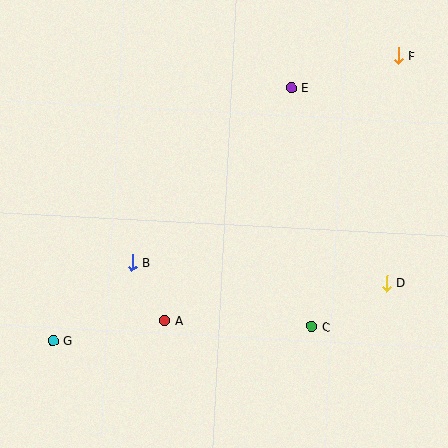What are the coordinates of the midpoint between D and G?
The midpoint between D and G is at (220, 312).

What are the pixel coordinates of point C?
Point C is at (312, 327).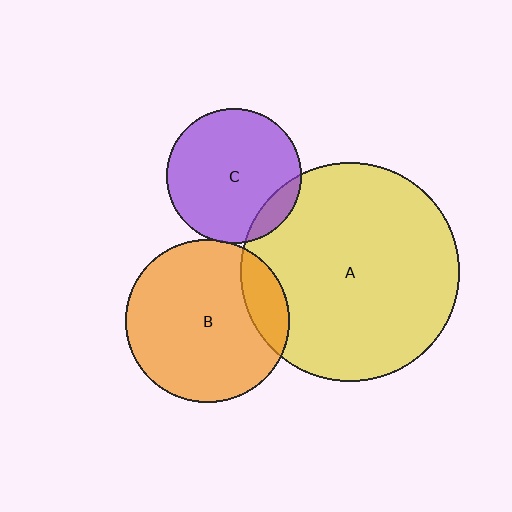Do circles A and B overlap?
Yes.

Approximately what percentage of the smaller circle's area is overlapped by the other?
Approximately 15%.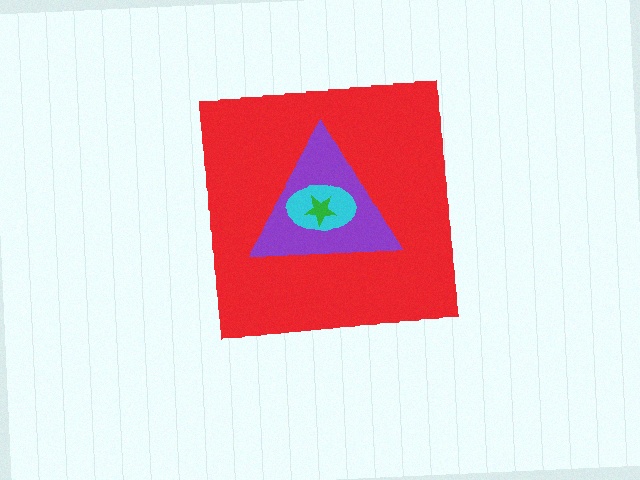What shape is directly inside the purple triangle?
The cyan ellipse.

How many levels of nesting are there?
4.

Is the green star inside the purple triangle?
Yes.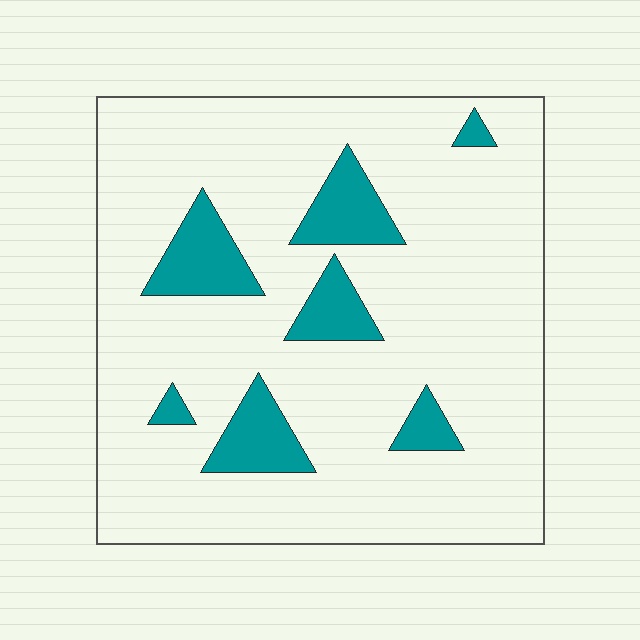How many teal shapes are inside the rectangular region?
7.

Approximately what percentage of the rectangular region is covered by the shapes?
Approximately 15%.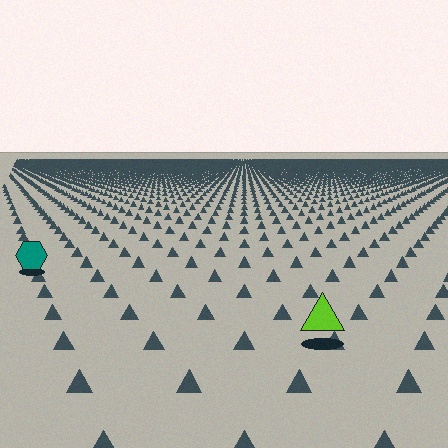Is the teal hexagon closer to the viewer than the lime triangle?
No. The lime triangle is closer — you can tell from the texture gradient: the ground texture is coarser near it.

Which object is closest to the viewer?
The lime triangle is closest. The texture marks near it are larger and more spread out.